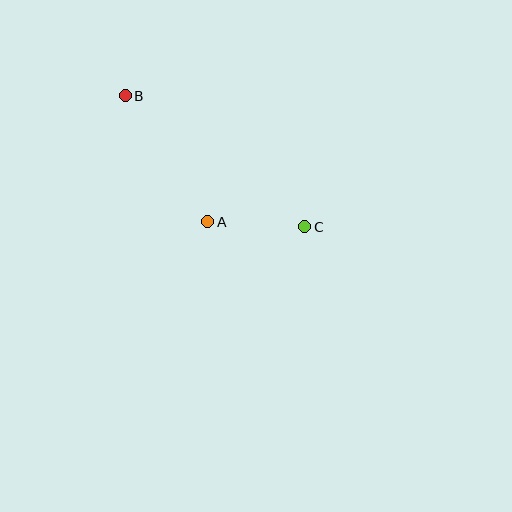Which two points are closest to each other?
Points A and C are closest to each other.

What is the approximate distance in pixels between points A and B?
The distance between A and B is approximately 151 pixels.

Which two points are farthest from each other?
Points B and C are farthest from each other.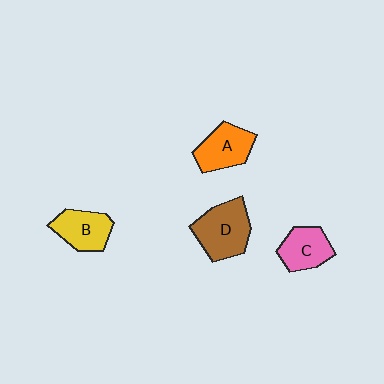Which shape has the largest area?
Shape D (brown).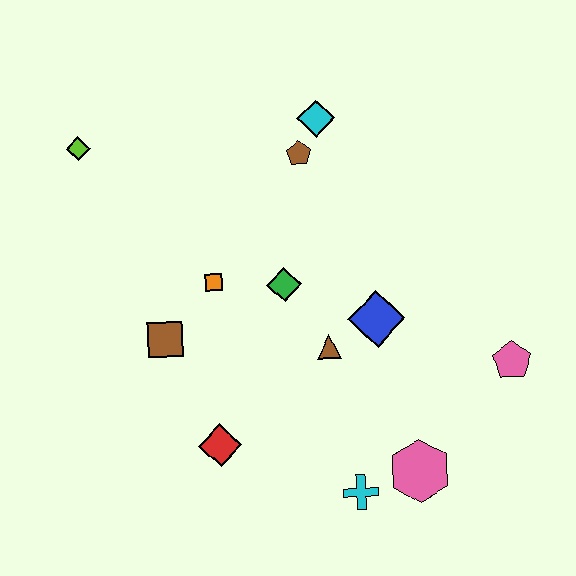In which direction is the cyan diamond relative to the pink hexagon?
The cyan diamond is above the pink hexagon.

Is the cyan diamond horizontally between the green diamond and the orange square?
No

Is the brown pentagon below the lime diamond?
Yes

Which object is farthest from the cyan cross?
The lime diamond is farthest from the cyan cross.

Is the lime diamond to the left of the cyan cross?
Yes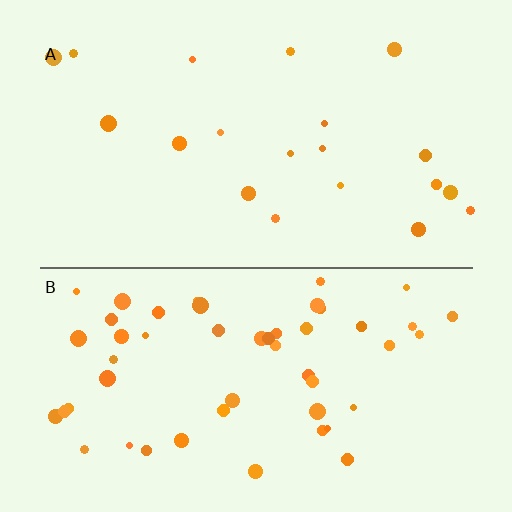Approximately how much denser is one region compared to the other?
Approximately 2.5× — region B over region A.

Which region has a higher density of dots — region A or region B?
B (the bottom).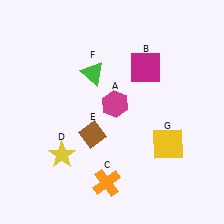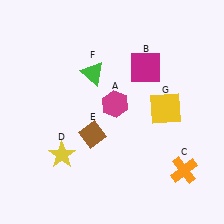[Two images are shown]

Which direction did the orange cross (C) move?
The orange cross (C) moved right.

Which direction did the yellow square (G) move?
The yellow square (G) moved up.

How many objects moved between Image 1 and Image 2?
2 objects moved between the two images.